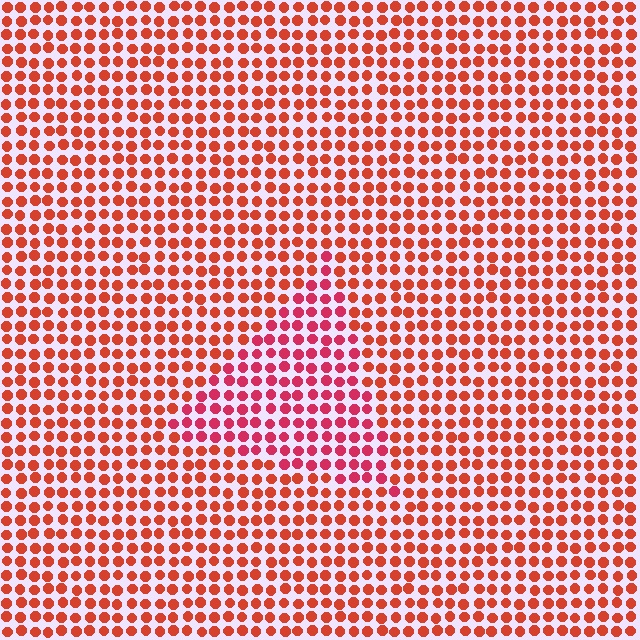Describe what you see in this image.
The image is filled with small red elements in a uniform arrangement. A triangle-shaped region is visible where the elements are tinted to a slightly different hue, forming a subtle color boundary.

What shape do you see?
I see a triangle.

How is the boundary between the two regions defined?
The boundary is defined purely by a slight shift in hue (about 25 degrees). Spacing, size, and orientation are identical on both sides.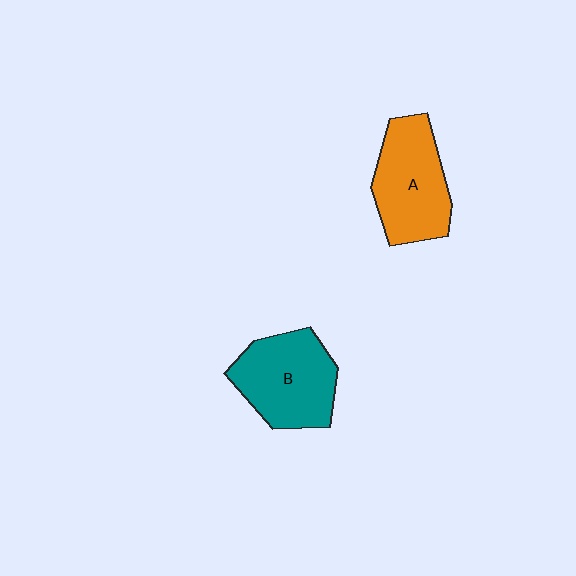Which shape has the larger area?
Shape B (teal).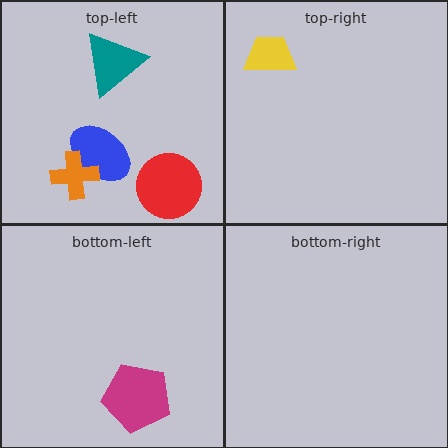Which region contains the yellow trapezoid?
The top-right region.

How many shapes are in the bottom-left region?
1.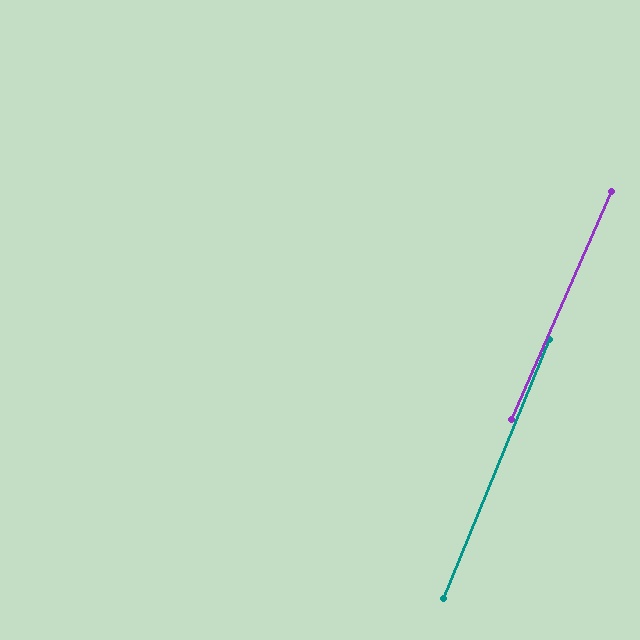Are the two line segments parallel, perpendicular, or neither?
Parallel — their directions differ by only 1.6°.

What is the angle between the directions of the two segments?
Approximately 2 degrees.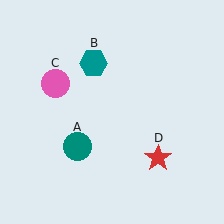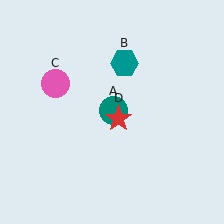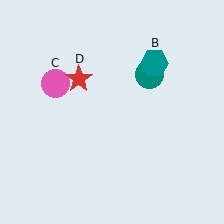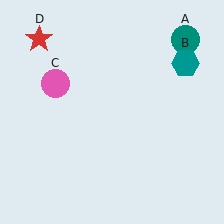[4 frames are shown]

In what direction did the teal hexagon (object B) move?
The teal hexagon (object B) moved right.